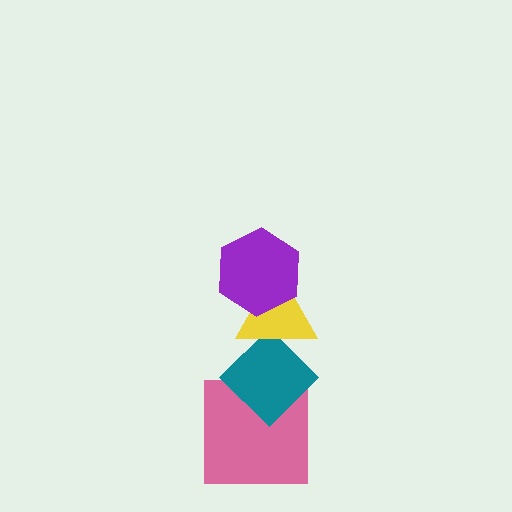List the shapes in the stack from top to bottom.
From top to bottom: the purple hexagon, the yellow triangle, the teal diamond, the pink square.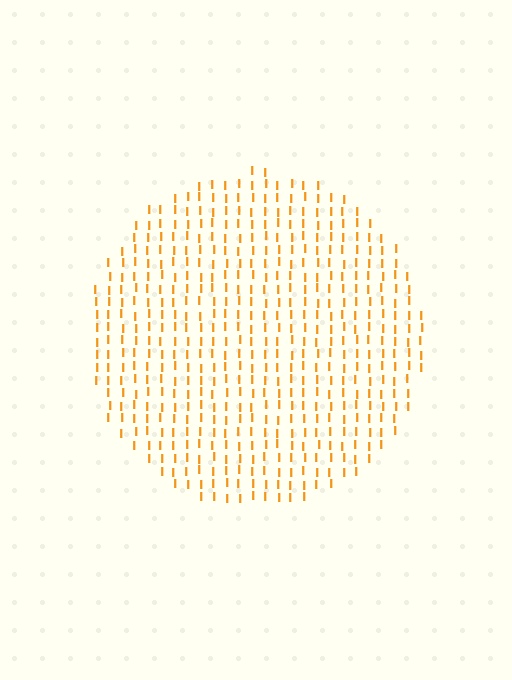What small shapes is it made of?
It is made of small letter I's.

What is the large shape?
The large shape is a circle.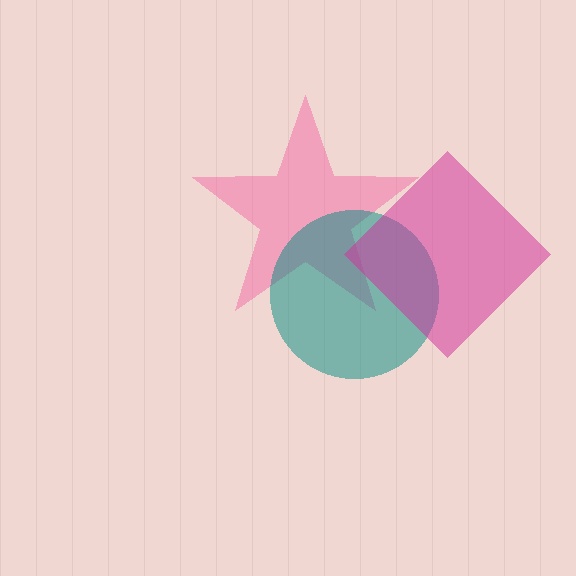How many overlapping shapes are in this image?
There are 3 overlapping shapes in the image.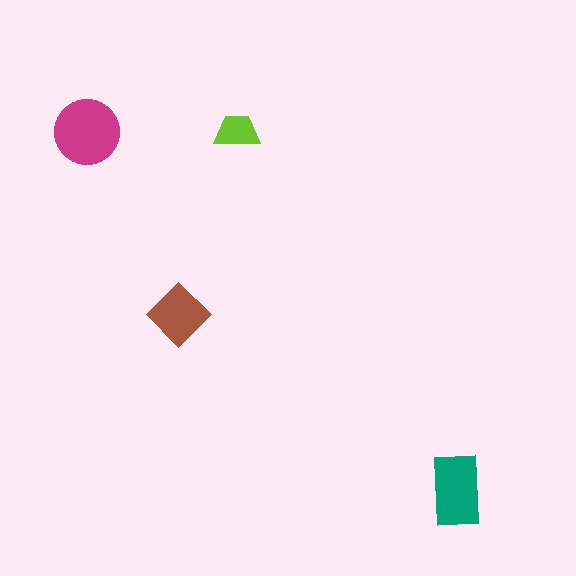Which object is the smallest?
The lime trapezoid.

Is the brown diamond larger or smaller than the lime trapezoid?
Larger.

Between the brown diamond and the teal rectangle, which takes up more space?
The teal rectangle.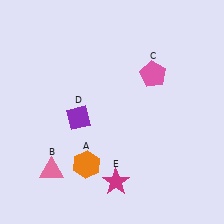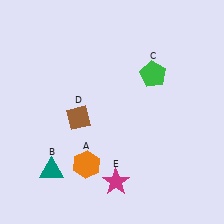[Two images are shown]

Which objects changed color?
B changed from pink to teal. C changed from pink to green. D changed from purple to brown.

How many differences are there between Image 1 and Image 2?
There are 3 differences between the two images.